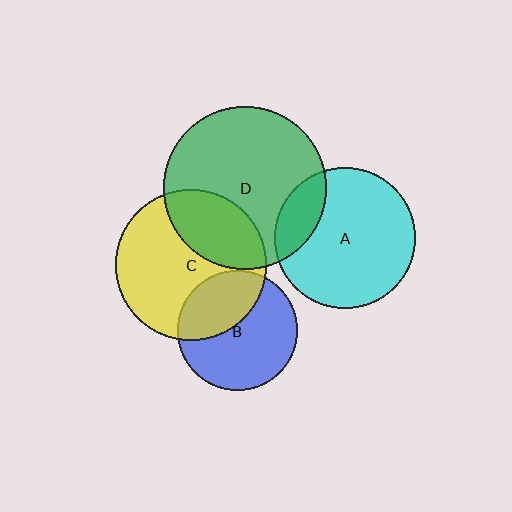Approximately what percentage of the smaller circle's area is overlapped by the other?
Approximately 35%.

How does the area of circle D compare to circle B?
Approximately 1.8 times.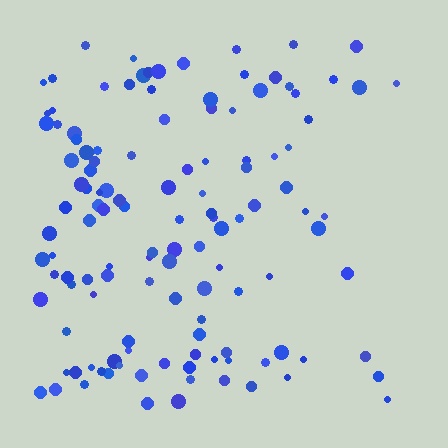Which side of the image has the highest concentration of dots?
The left.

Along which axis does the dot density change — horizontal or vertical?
Horizontal.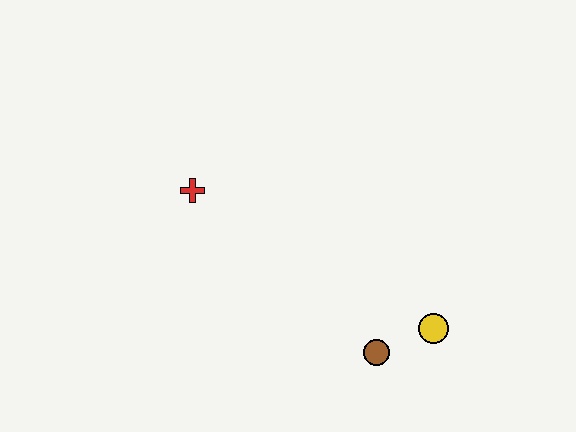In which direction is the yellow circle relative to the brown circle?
The yellow circle is to the right of the brown circle.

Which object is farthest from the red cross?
The yellow circle is farthest from the red cross.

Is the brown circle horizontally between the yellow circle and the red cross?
Yes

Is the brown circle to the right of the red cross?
Yes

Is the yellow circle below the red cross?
Yes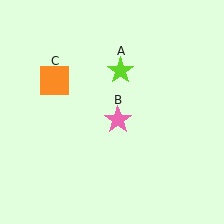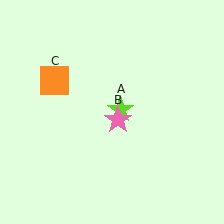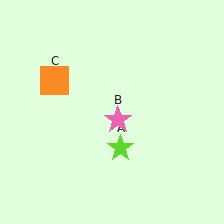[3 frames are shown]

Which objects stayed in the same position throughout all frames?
Pink star (object B) and orange square (object C) remained stationary.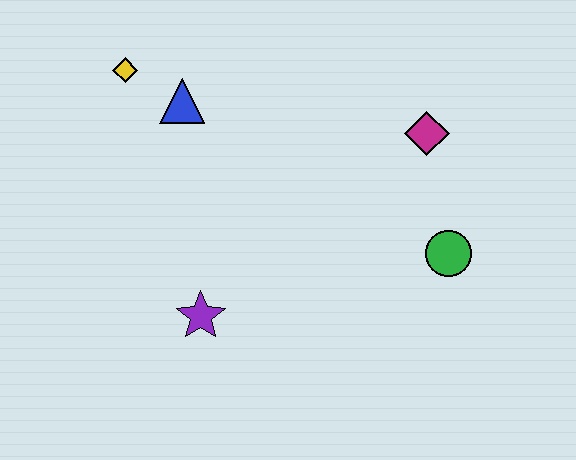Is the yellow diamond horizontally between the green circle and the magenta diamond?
No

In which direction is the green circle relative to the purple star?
The green circle is to the right of the purple star.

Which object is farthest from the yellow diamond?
The green circle is farthest from the yellow diamond.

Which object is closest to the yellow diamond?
The blue triangle is closest to the yellow diamond.